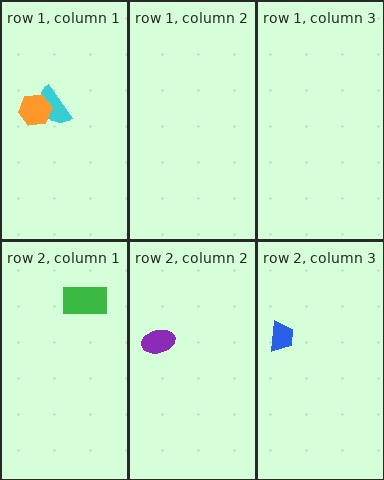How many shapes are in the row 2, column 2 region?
1.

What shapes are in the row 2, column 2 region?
The purple ellipse.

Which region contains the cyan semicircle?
The row 1, column 1 region.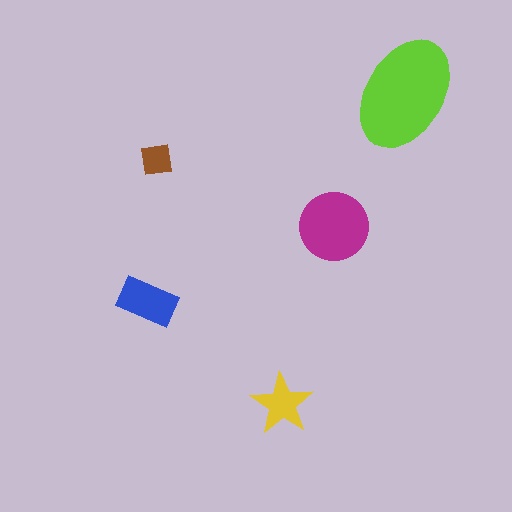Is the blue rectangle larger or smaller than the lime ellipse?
Smaller.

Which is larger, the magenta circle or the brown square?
The magenta circle.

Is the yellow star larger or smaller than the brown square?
Larger.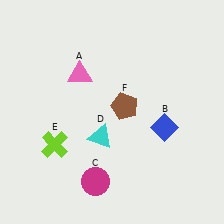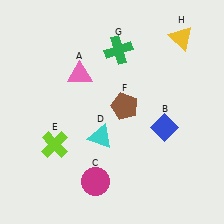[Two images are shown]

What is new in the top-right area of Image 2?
A green cross (G) was added in the top-right area of Image 2.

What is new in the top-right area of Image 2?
A yellow triangle (H) was added in the top-right area of Image 2.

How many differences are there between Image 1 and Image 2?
There are 2 differences between the two images.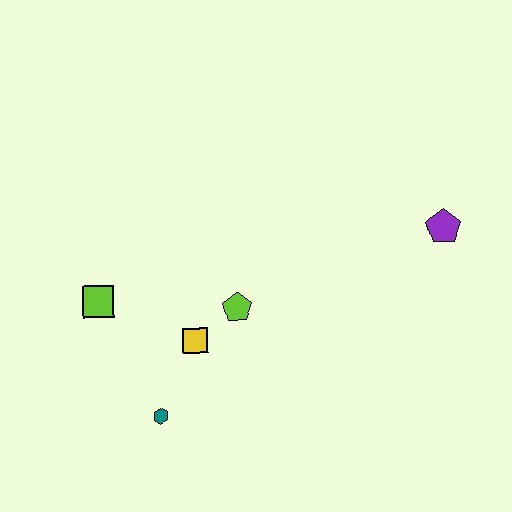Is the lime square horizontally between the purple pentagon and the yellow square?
No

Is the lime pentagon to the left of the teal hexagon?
No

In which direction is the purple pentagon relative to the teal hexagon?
The purple pentagon is to the right of the teal hexagon.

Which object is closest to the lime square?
The yellow square is closest to the lime square.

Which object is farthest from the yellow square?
The purple pentagon is farthest from the yellow square.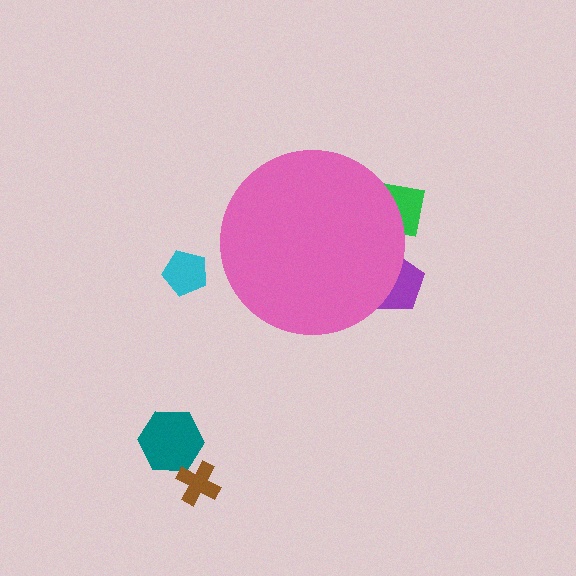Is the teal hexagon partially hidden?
No, the teal hexagon is fully visible.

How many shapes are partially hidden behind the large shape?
2 shapes are partially hidden.